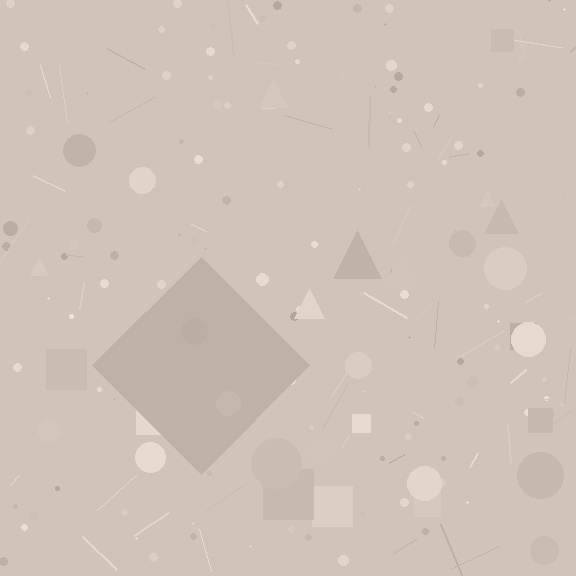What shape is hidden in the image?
A diamond is hidden in the image.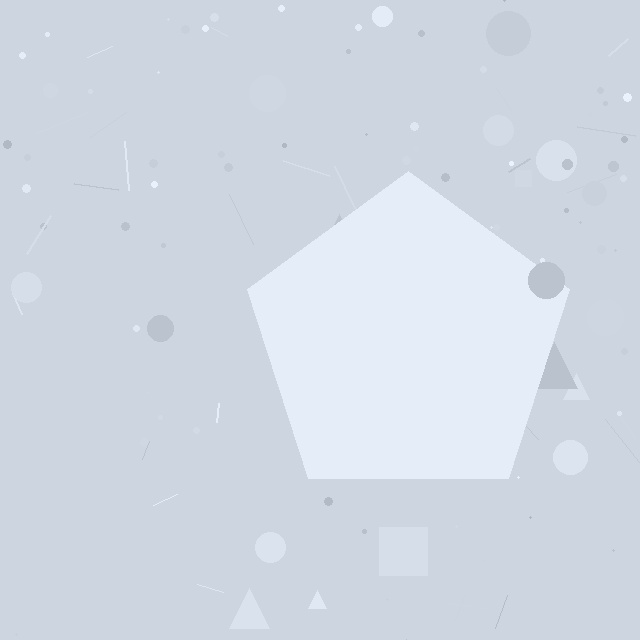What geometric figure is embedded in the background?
A pentagon is embedded in the background.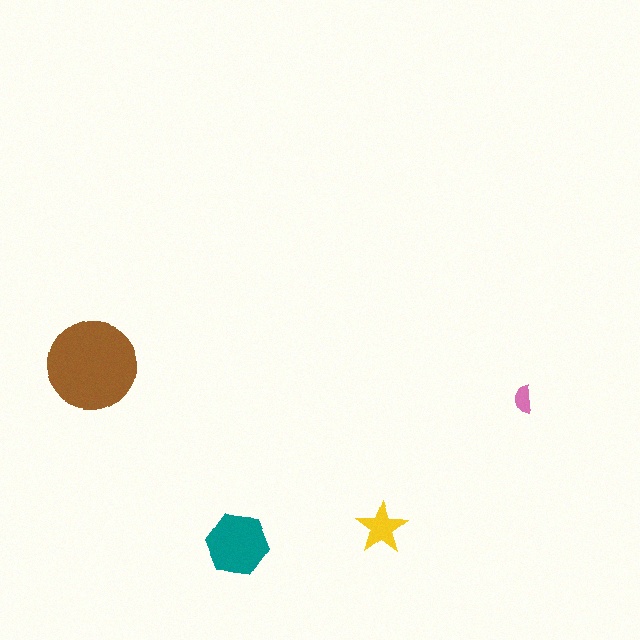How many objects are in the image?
There are 4 objects in the image.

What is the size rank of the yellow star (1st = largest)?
3rd.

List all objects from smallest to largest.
The pink semicircle, the yellow star, the teal hexagon, the brown circle.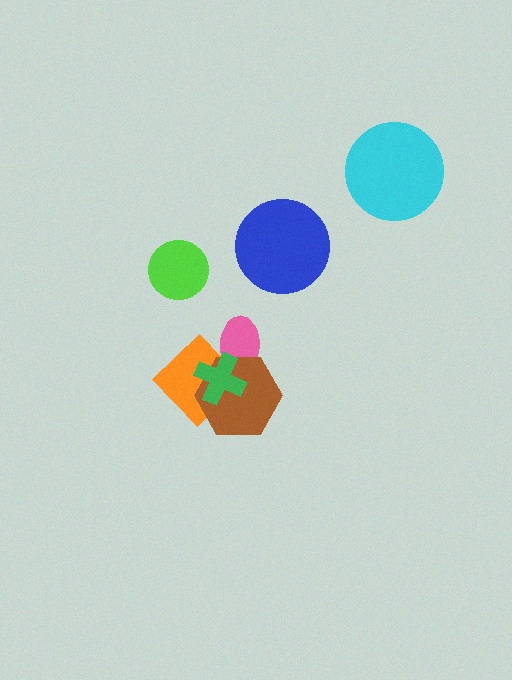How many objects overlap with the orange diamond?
3 objects overlap with the orange diamond.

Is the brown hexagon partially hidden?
Yes, it is partially covered by another shape.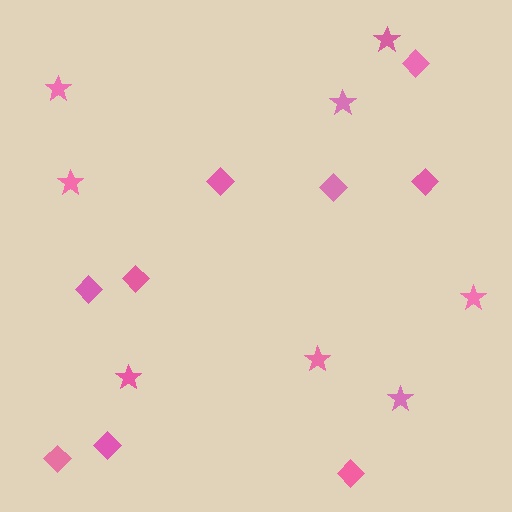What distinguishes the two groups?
There are 2 groups: one group of stars (8) and one group of diamonds (9).